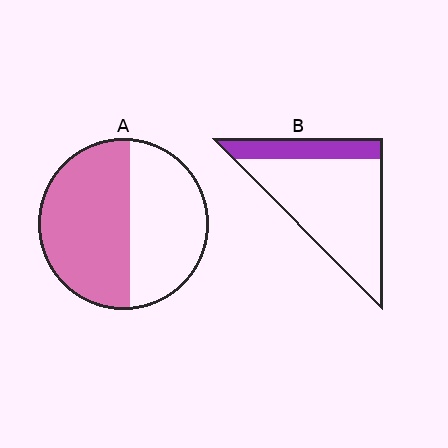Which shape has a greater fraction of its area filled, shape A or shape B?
Shape A.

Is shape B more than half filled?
No.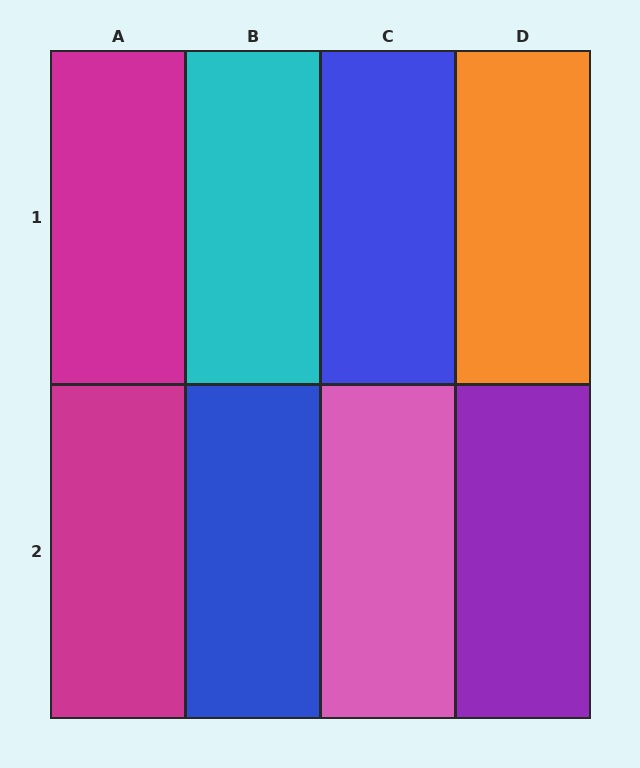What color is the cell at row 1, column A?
Magenta.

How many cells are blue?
2 cells are blue.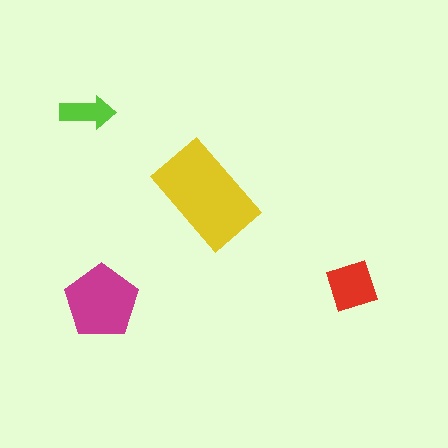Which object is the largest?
The yellow rectangle.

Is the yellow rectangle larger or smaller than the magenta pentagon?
Larger.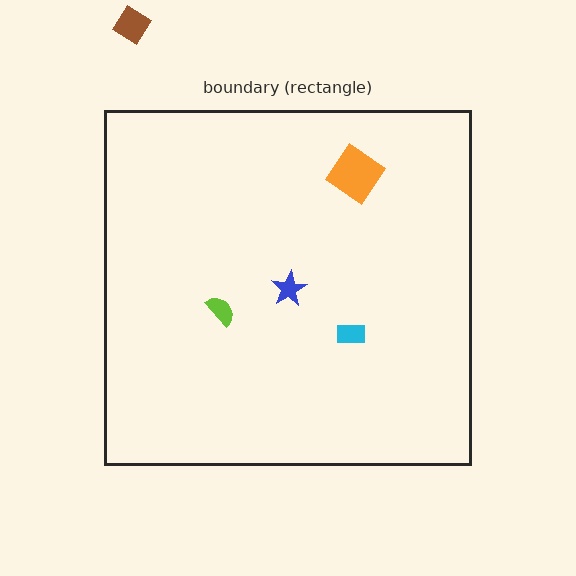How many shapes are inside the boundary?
4 inside, 1 outside.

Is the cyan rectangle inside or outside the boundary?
Inside.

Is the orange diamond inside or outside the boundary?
Inside.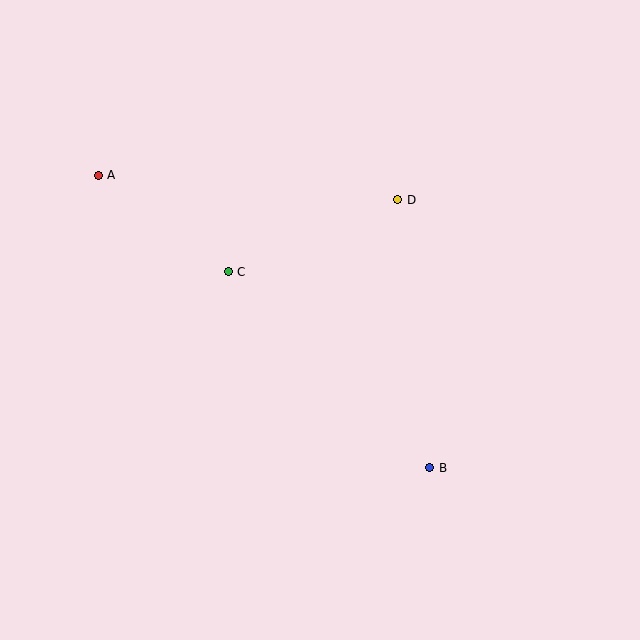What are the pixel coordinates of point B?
Point B is at (430, 468).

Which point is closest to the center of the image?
Point C at (228, 272) is closest to the center.